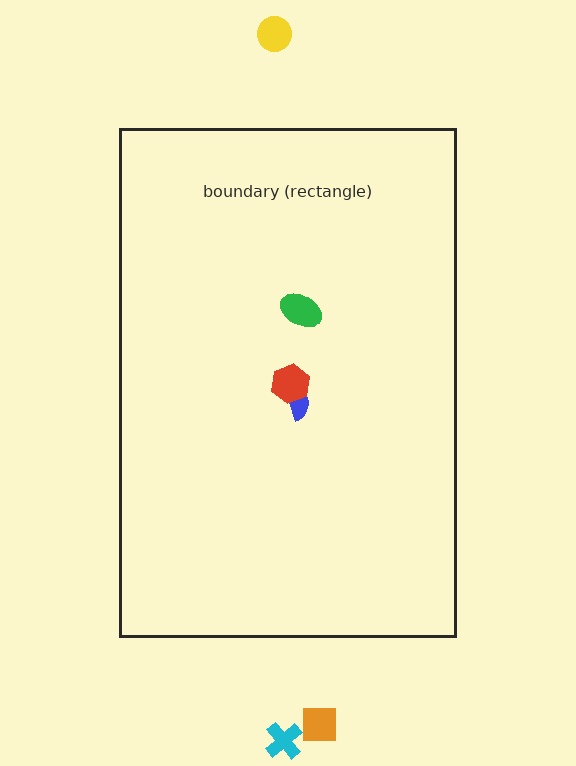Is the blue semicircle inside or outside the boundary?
Inside.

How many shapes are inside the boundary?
3 inside, 3 outside.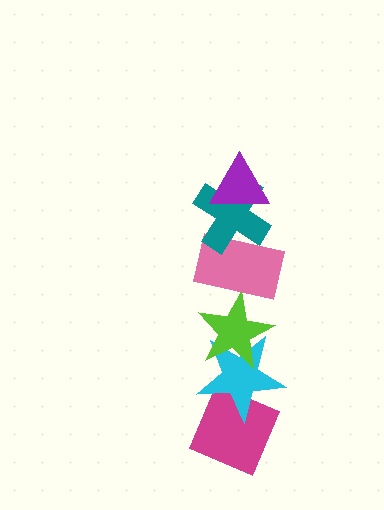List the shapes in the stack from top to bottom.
From top to bottom: the purple triangle, the teal cross, the pink rectangle, the lime star, the cyan star, the magenta diamond.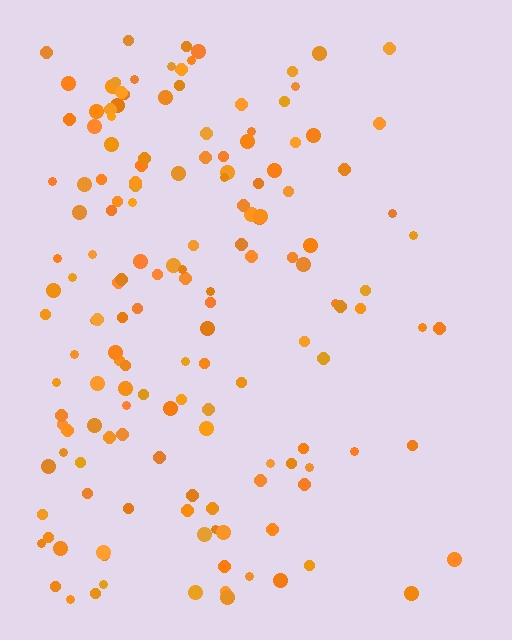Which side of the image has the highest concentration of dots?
The left.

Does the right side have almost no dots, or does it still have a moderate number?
Still a moderate number, just noticeably fewer than the left.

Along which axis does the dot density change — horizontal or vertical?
Horizontal.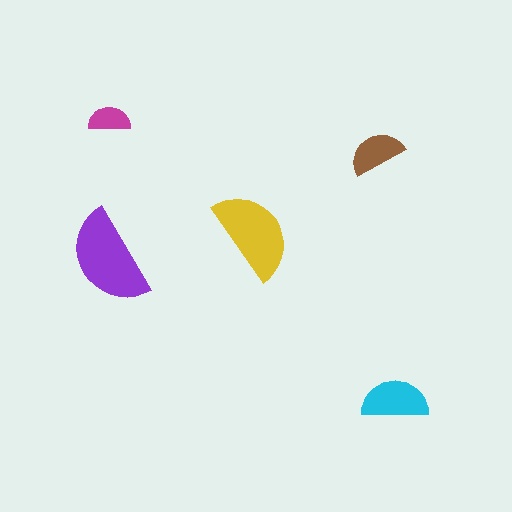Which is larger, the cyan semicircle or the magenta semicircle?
The cyan one.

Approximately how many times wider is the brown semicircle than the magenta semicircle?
About 1.5 times wider.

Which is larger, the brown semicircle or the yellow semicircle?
The yellow one.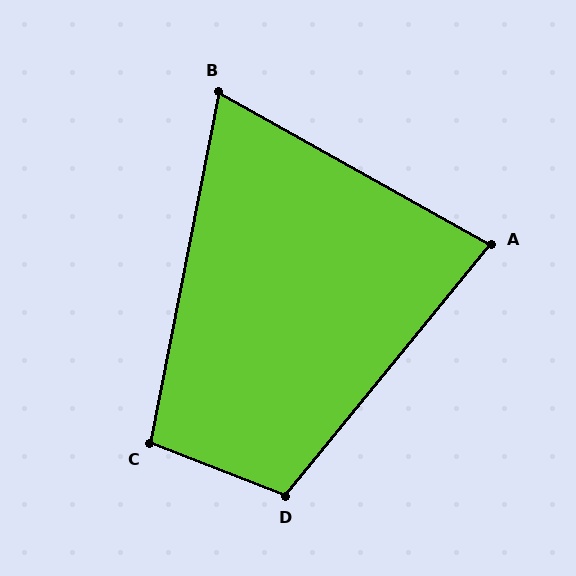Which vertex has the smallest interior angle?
B, at approximately 72 degrees.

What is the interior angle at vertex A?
Approximately 80 degrees (acute).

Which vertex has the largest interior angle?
D, at approximately 108 degrees.